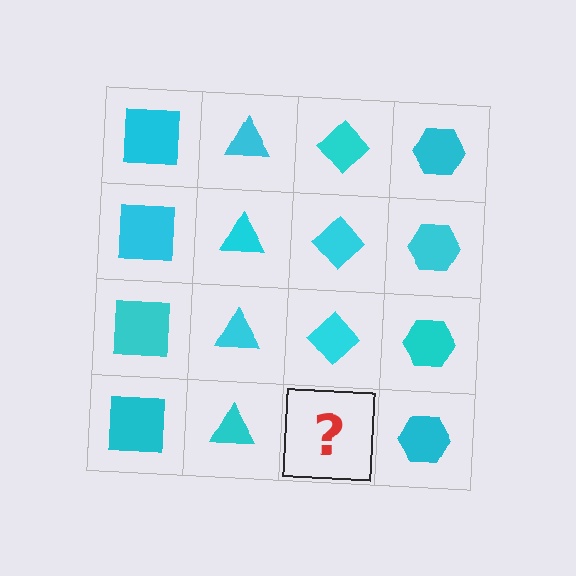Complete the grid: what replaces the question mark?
The question mark should be replaced with a cyan diamond.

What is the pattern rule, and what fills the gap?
The rule is that each column has a consistent shape. The gap should be filled with a cyan diamond.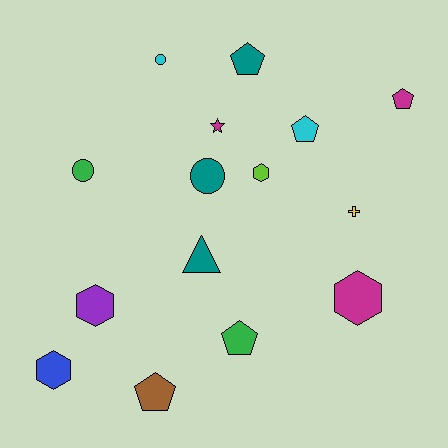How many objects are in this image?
There are 15 objects.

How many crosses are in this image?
There is 1 cross.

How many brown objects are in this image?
There is 1 brown object.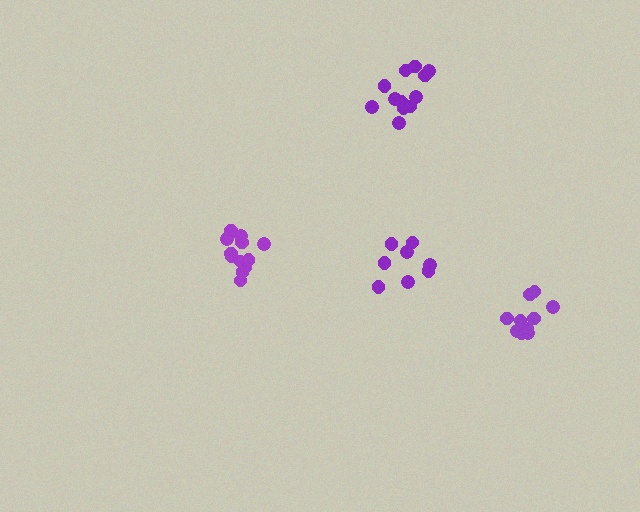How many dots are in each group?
Group 1: 8 dots, Group 2: 11 dots, Group 3: 12 dots, Group 4: 12 dots (43 total).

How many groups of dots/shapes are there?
There are 4 groups.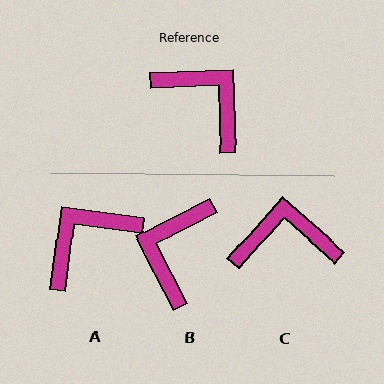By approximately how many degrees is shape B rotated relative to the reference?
Approximately 115 degrees counter-clockwise.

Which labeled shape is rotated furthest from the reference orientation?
B, about 115 degrees away.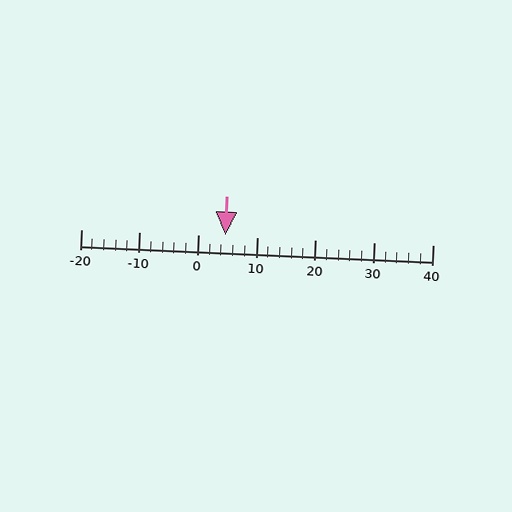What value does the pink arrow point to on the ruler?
The pink arrow points to approximately 5.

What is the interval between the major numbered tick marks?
The major tick marks are spaced 10 units apart.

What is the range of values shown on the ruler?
The ruler shows values from -20 to 40.